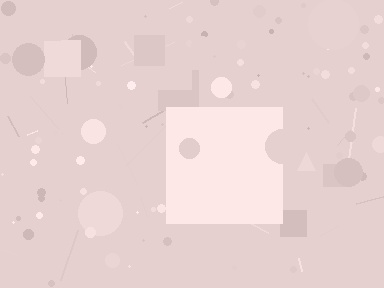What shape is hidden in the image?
A square is hidden in the image.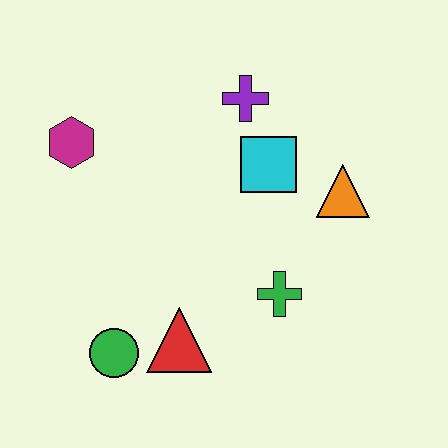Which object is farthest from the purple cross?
The green circle is farthest from the purple cross.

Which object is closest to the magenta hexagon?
The purple cross is closest to the magenta hexagon.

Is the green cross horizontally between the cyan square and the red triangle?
No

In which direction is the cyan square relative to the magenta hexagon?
The cyan square is to the right of the magenta hexagon.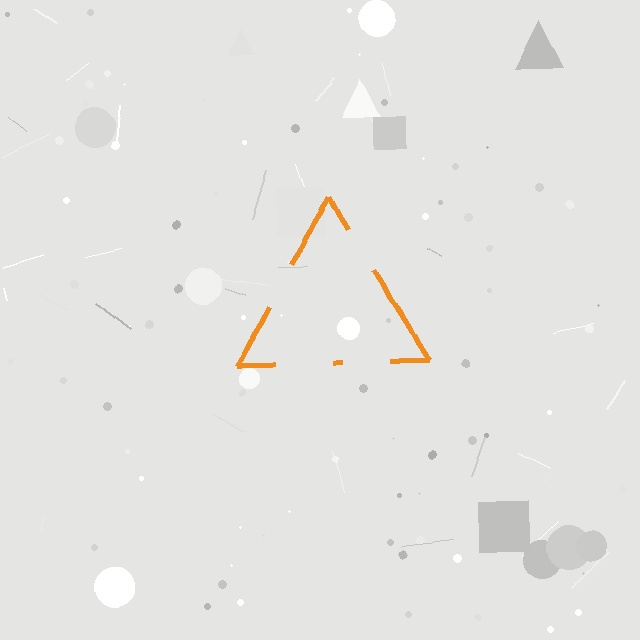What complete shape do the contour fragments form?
The contour fragments form a triangle.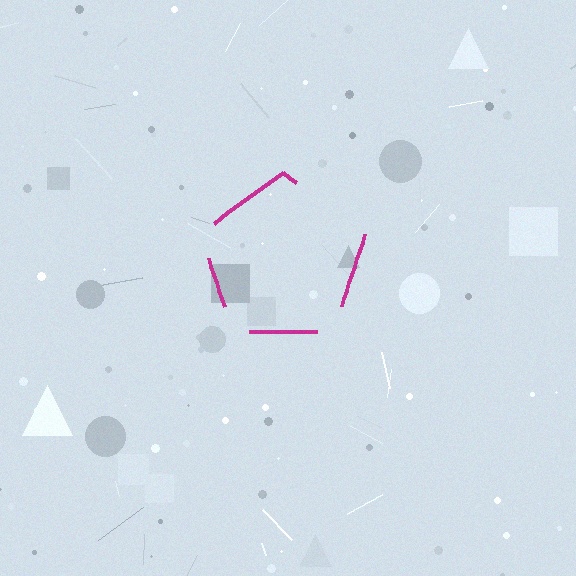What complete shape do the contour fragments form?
The contour fragments form a pentagon.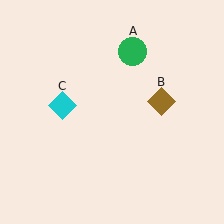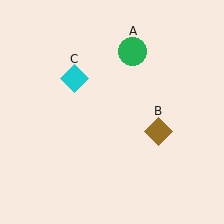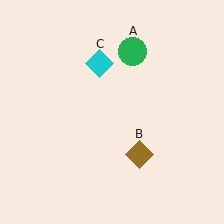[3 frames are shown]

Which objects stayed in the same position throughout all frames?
Green circle (object A) remained stationary.